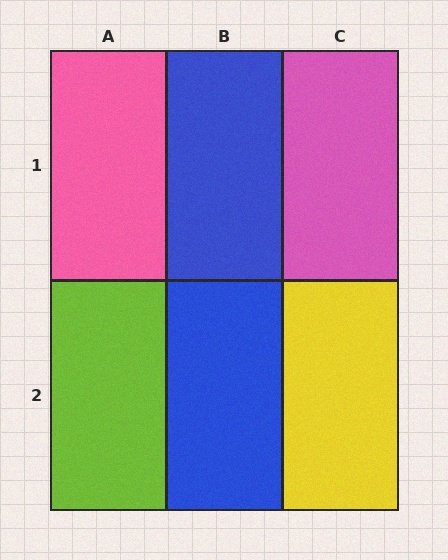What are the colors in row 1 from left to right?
Pink, blue, pink.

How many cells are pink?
2 cells are pink.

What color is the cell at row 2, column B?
Blue.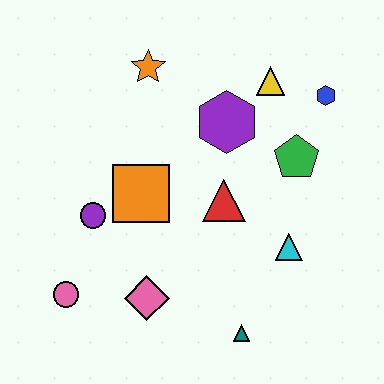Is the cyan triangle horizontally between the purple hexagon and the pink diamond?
No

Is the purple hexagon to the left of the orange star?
No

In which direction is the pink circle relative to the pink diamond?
The pink circle is to the left of the pink diamond.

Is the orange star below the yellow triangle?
No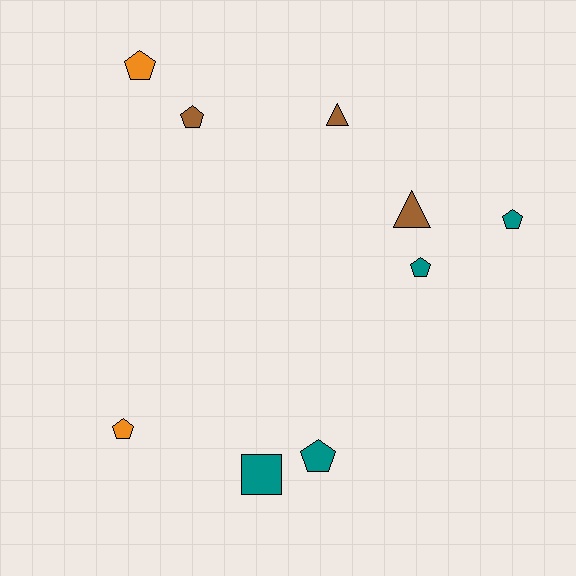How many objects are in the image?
There are 9 objects.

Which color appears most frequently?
Teal, with 4 objects.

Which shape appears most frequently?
Pentagon, with 6 objects.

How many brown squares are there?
There are no brown squares.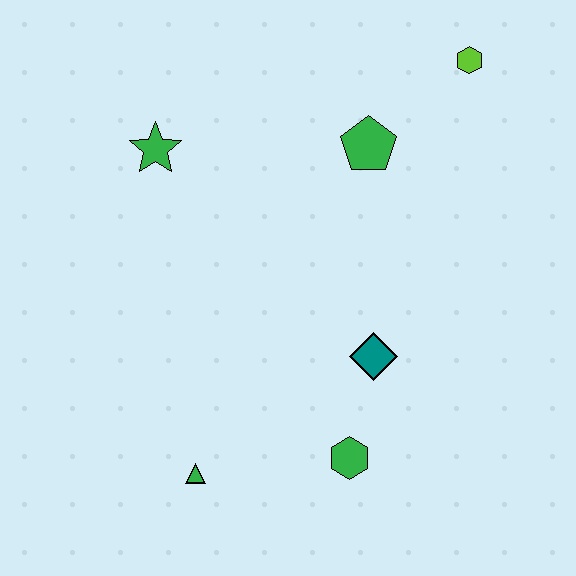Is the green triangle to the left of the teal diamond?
Yes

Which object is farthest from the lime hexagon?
The green triangle is farthest from the lime hexagon.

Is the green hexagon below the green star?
Yes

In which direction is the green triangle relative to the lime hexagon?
The green triangle is below the lime hexagon.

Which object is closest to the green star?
The green pentagon is closest to the green star.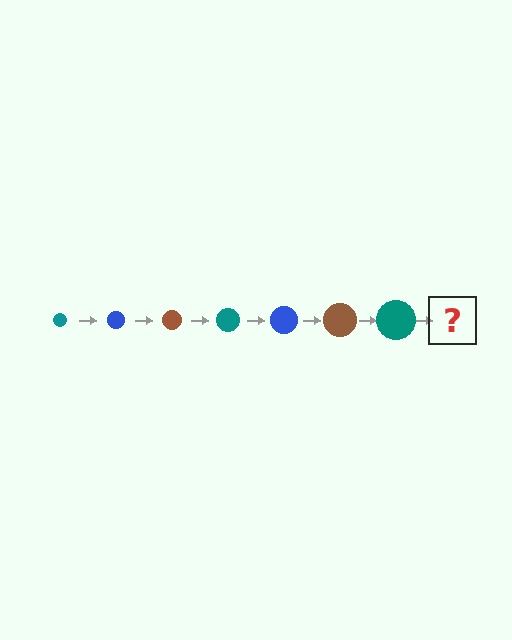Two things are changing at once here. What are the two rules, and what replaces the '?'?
The two rules are that the circle grows larger each step and the color cycles through teal, blue, and brown. The '?' should be a blue circle, larger than the previous one.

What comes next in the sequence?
The next element should be a blue circle, larger than the previous one.